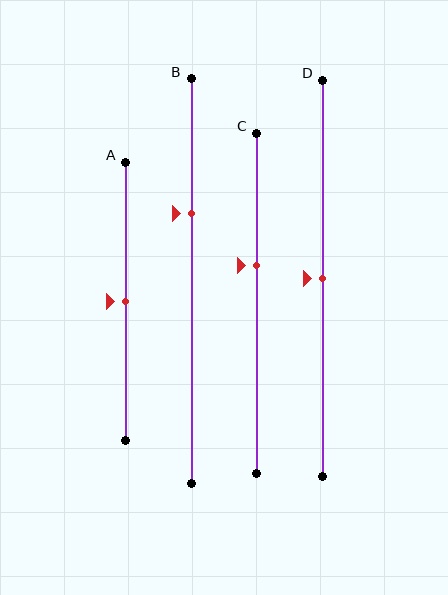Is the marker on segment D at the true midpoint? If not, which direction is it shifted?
Yes, the marker on segment D is at the true midpoint.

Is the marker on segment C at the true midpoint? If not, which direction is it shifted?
No, the marker on segment C is shifted upward by about 11% of the segment length.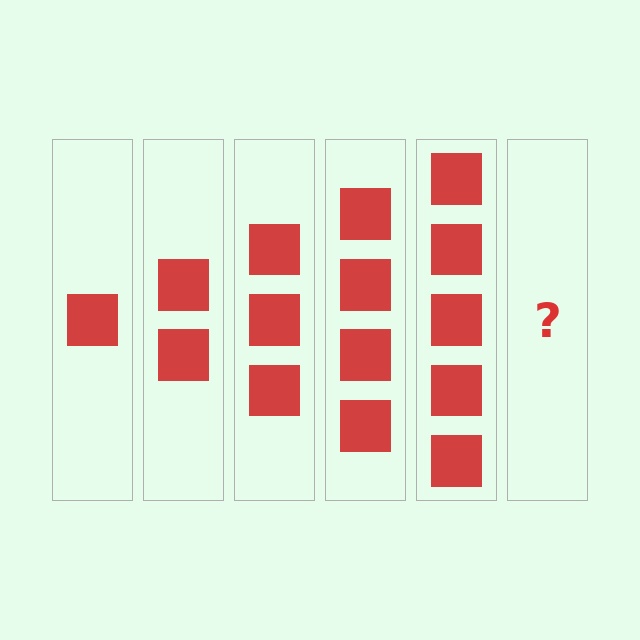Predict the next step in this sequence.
The next step is 6 squares.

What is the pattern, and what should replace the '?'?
The pattern is that each step adds one more square. The '?' should be 6 squares.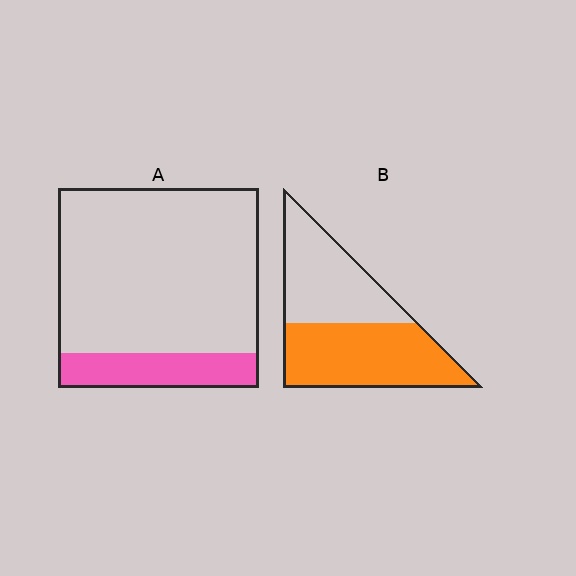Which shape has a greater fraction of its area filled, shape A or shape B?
Shape B.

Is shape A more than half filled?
No.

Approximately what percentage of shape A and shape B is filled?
A is approximately 20% and B is approximately 55%.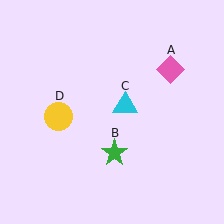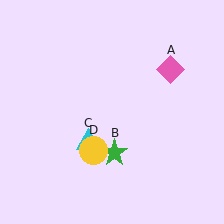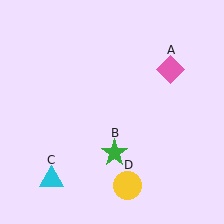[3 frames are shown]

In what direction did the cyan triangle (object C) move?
The cyan triangle (object C) moved down and to the left.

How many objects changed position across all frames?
2 objects changed position: cyan triangle (object C), yellow circle (object D).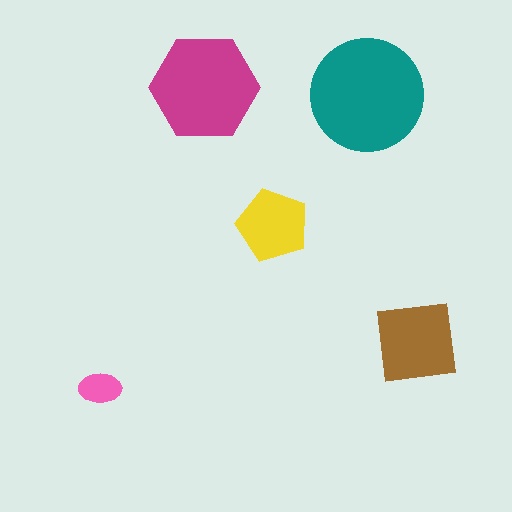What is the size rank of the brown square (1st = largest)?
3rd.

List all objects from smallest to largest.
The pink ellipse, the yellow pentagon, the brown square, the magenta hexagon, the teal circle.